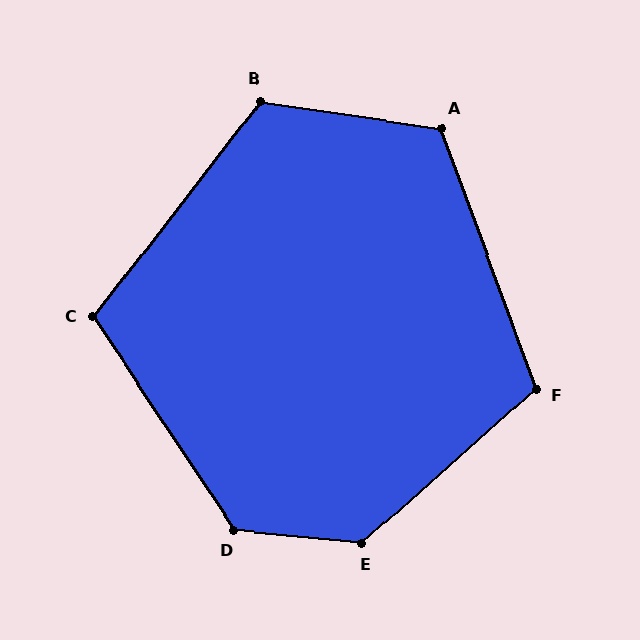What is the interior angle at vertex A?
Approximately 118 degrees (obtuse).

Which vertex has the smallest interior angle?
C, at approximately 109 degrees.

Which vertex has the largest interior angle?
E, at approximately 133 degrees.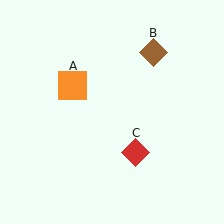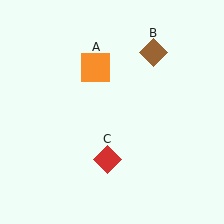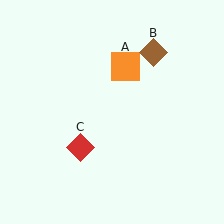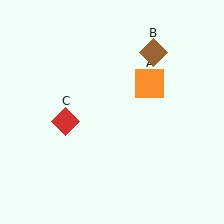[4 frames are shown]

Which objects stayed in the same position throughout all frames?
Brown diamond (object B) remained stationary.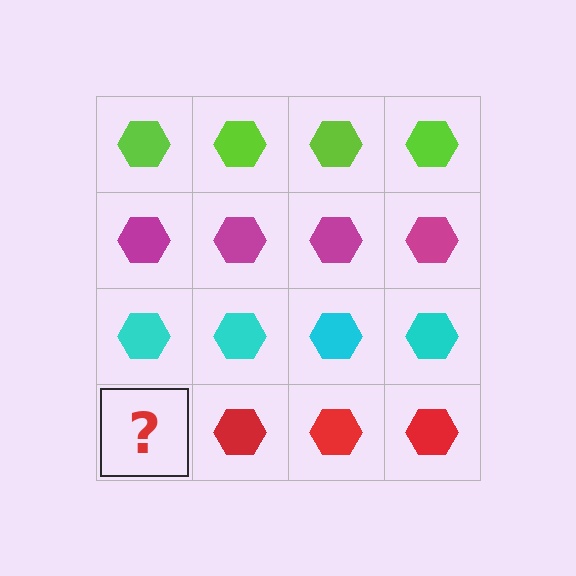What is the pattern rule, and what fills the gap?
The rule is that each row has a consistent color. The gap should be filled with a red hexagon.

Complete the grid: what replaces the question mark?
The question mark should be replaced with a red hexagon.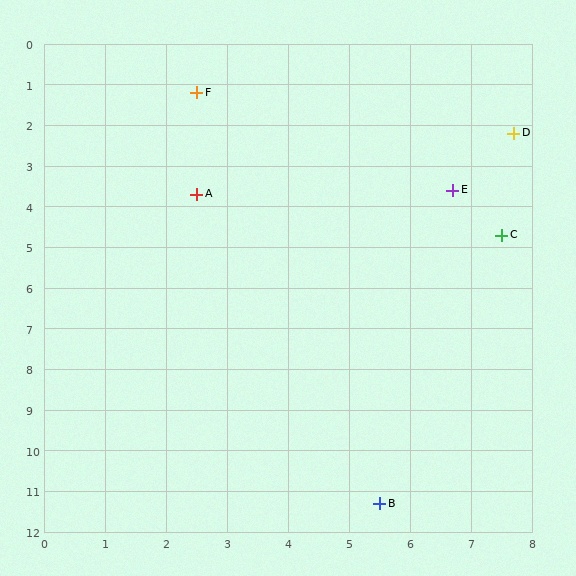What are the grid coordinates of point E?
Point E is at approximately (6.7, 3.6).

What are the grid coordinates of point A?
Point A is at approximately (2.5, 3.7).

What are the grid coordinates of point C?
Point C is at approximately (7.5, 4.7).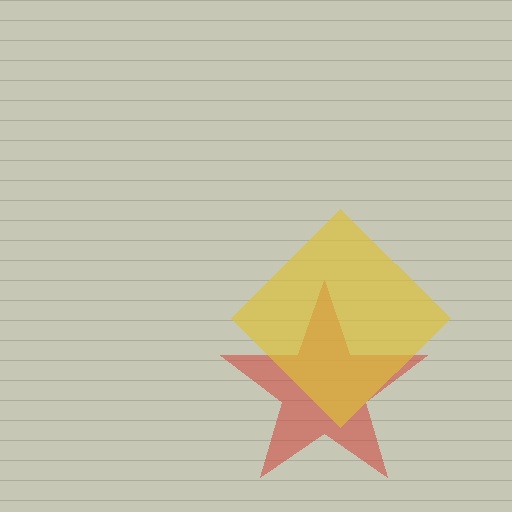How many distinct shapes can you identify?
There are 2 distinct shapes: a red star, a yellow diamond.